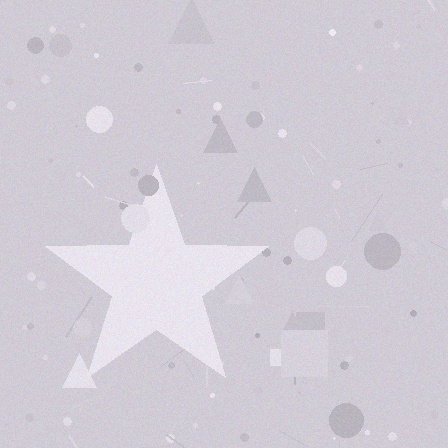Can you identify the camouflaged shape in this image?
The camouflaged shape is a star.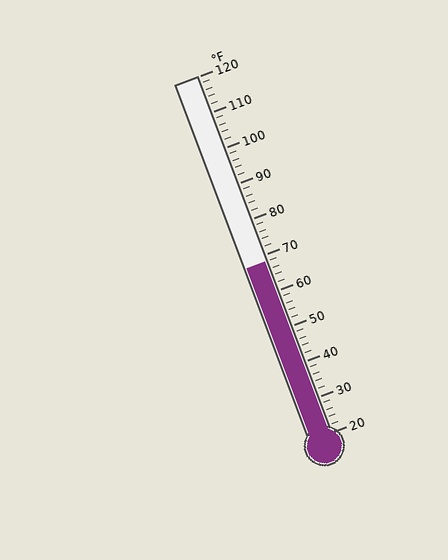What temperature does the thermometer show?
The thermometer shows approximately 68°F.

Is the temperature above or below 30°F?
The temperature is above 30°F.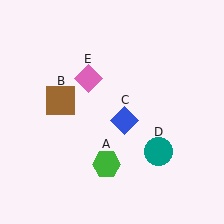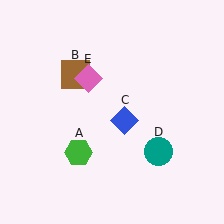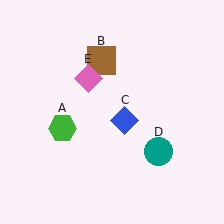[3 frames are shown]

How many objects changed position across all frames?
2 objects changed position: green hexagon (object A), brown square (object B).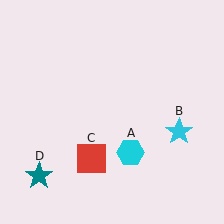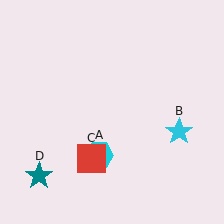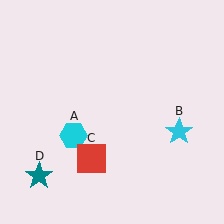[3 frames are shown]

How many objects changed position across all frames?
1 object changed position: cyan hexagon (object A).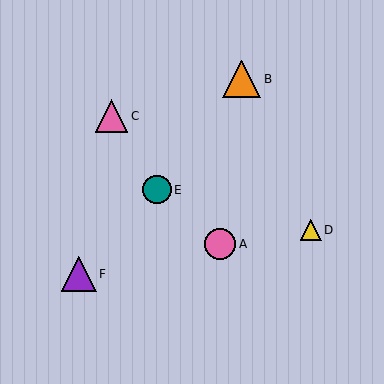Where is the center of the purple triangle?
The center of the purple triangle is at (79, 274).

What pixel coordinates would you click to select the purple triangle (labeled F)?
Click at (79, 274) to select the purple triangle F.